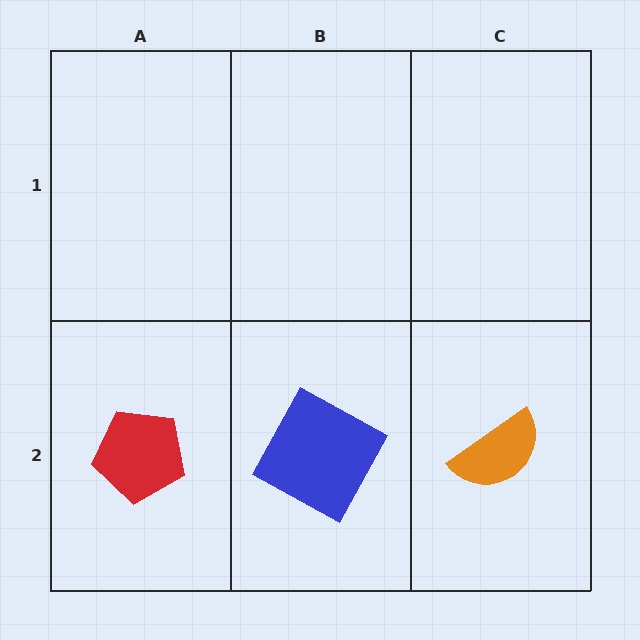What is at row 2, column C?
An orange semicircle.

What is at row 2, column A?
A red pentagon.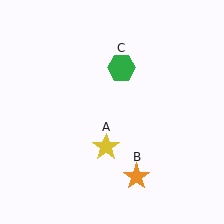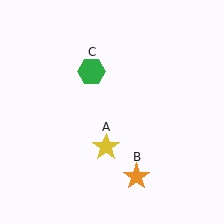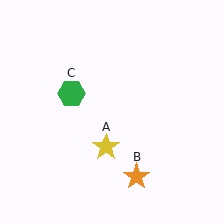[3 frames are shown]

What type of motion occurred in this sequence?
The green hexagon (object C) rotated counterclockwise around the center of the scene.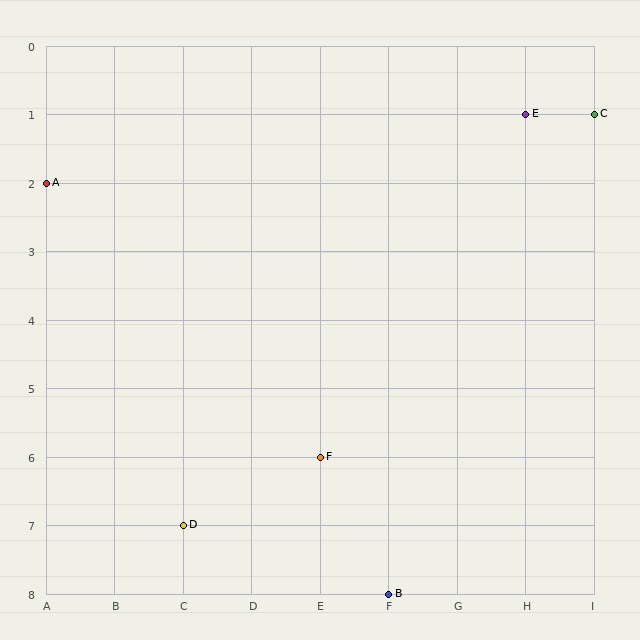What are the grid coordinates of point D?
Point D is at grid coordinates (C, 7).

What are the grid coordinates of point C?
Point C is at grid coordinates (I, 1).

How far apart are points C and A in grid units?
Points C and A are 8 columns and 1 row apart (about 8.1 grid units diagonally).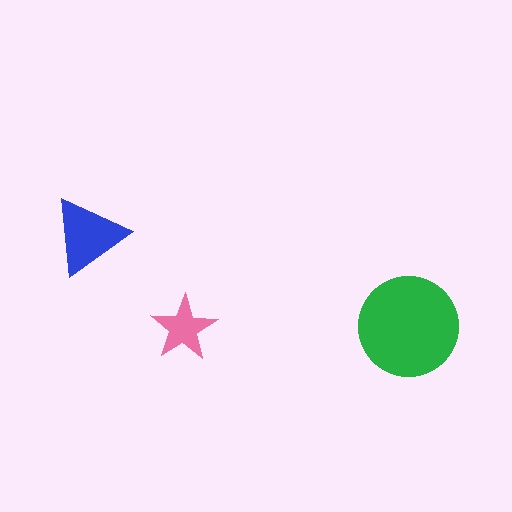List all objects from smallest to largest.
The pink star, the blue triangle, the green circle.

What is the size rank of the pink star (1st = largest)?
3rd.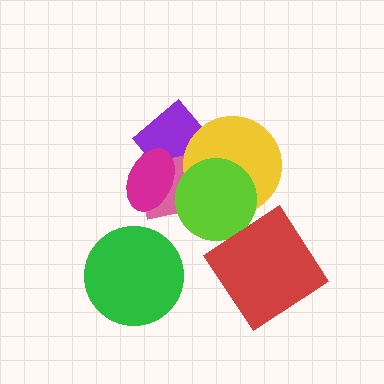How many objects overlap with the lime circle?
3 objects overlap with the lime circle.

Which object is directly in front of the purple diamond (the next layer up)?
The pink rectangle is directly in front of the purple diamond.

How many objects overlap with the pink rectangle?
4 objects overlap with the pink rectangle.